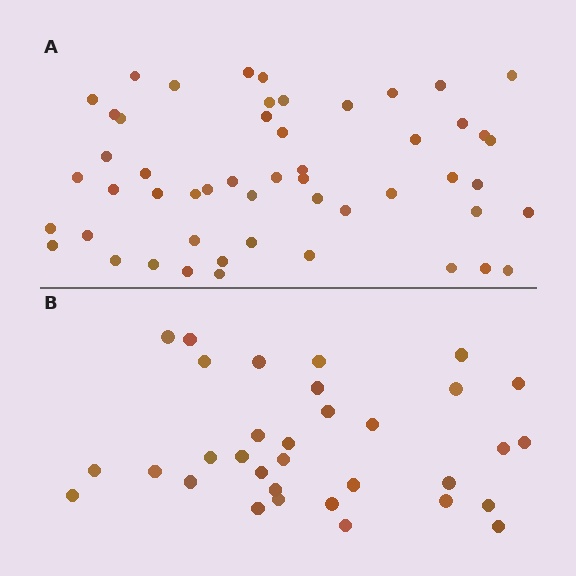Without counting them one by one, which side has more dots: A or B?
Region A (the top region) has more dots.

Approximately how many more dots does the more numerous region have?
Region A has approximately 20 more dots than region B.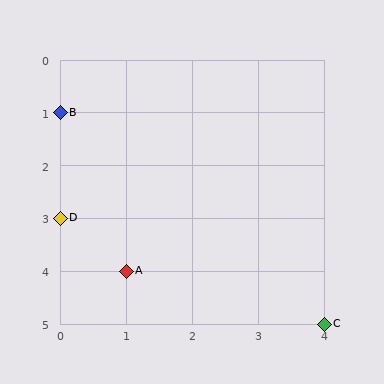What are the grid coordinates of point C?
Point C is at grid coordinates (4, 5).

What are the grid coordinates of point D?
Point D is at grid coordinates (0, 3).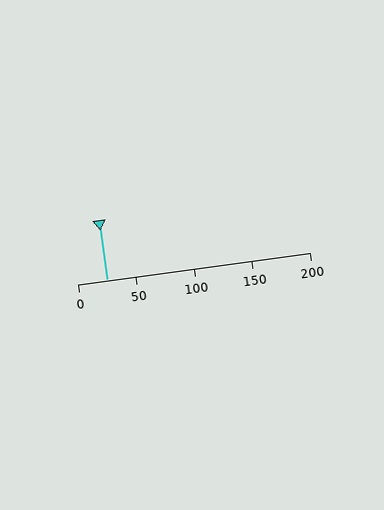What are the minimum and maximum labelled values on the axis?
The axis runs from 0 to 200.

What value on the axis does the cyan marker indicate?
The marker indicates approximately 25.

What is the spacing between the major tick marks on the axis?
The major ticks are spaced 50 apart.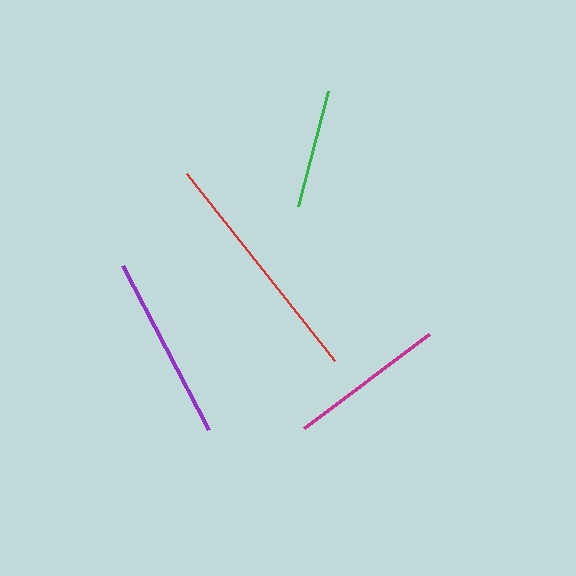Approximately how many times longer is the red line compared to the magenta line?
The red line is approximately 1.5 times the length of the magenta line.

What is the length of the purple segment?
The purple segment is approximately 186 pixels long.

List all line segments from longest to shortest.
From longest to shortest: red, purple, magenta, green.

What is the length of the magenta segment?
The magenta segment is approximately 156 pixels long.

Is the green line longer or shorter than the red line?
The red line is longer than the green line.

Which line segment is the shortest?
The green line is the shortest at approximately 118 pixels.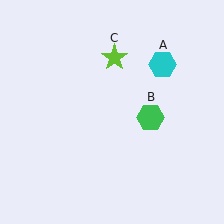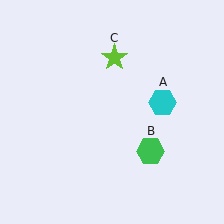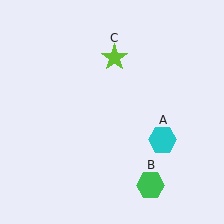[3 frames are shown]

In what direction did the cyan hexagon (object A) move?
The cyan hexagon (object A) moved down.